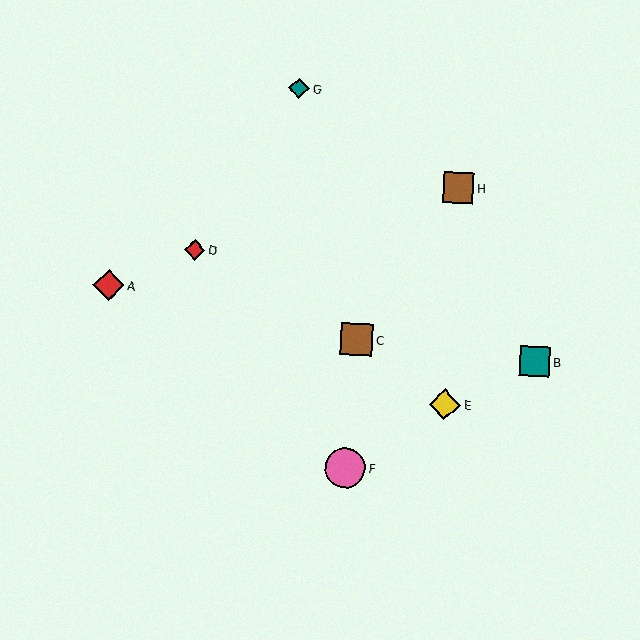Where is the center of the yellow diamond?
The center of the yellow diamond is at (445, 404).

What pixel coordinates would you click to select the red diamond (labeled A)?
Click at (109, 285) to select the red diamond A.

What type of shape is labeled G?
Shape G is a teal diamond.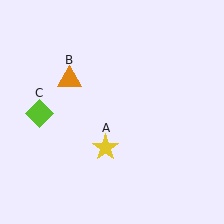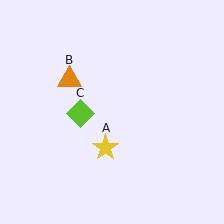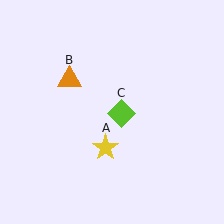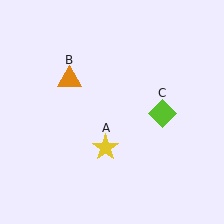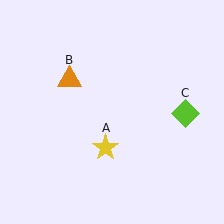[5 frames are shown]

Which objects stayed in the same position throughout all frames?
Yellow star (object A) and orange triangle (object B) remained stationary.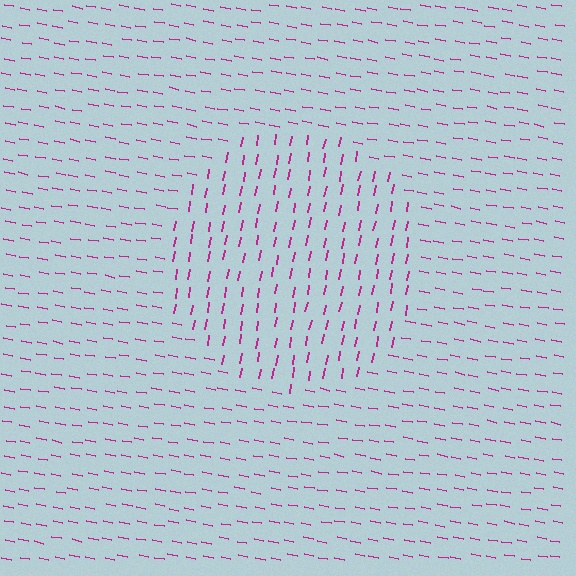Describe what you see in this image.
The image is filled with small magenta line segments. A circle region in the image has lines oriented differently from the surrounding lines, creating a visible texture boundary.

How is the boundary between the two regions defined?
The boundary is defined purely by a change in line orientation (approximately 90 degrees difference). All lines are the same color and thickness.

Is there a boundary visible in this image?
Yes, there is a texture boundary formed by a change in line orientation.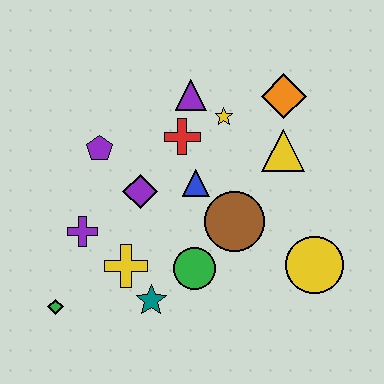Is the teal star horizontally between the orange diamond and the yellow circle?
No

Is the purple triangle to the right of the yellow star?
No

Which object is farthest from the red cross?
The green diamond is farthest from the red cross.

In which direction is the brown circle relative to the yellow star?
The brown circle is below the yellow star.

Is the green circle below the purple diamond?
Yes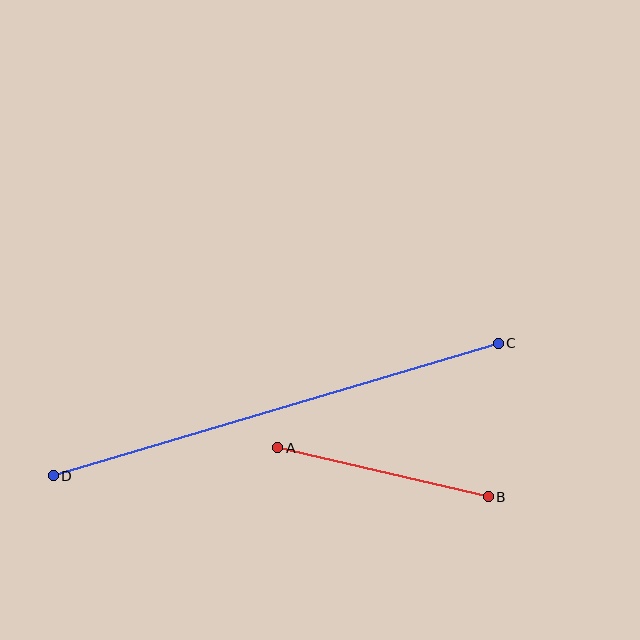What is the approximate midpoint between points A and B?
The midpoint is at approximately (383, 472) pixels.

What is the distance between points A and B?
The distance is approximately 216 pixels.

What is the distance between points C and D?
The distance is approximately 465 pixels.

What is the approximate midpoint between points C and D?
The midpoint is at approximately (276, 409) pixels.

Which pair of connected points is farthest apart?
Points C and D are farthest apart.